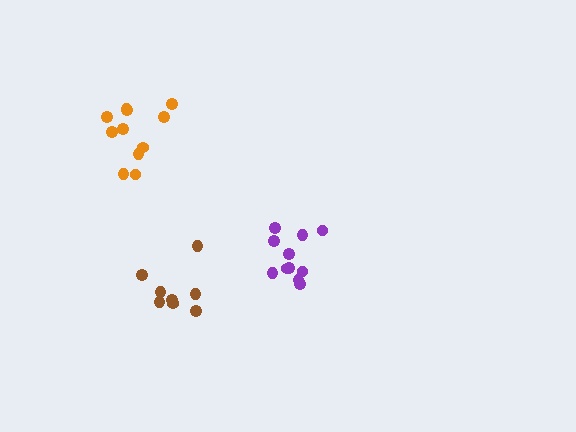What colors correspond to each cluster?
The clusters are colored: orange, purple, brown.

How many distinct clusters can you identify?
There are 3 distinct clusters.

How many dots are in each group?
Group 1: 11 dots, Group 2: 11 dots, Group 3: 8 dots (30 total).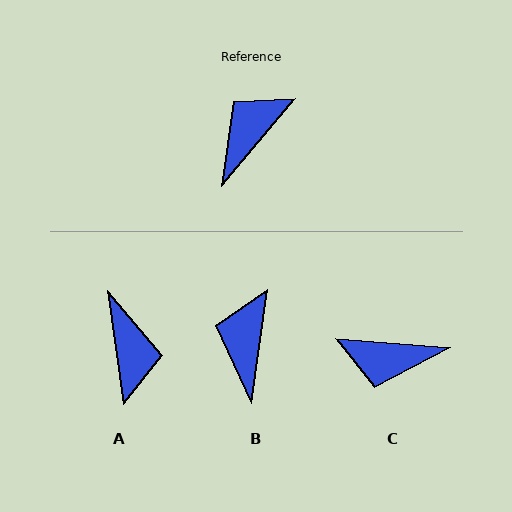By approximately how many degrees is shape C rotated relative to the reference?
Approximately 125 degrees counter-clockwise.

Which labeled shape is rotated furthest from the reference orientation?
A, about 132 degrees away.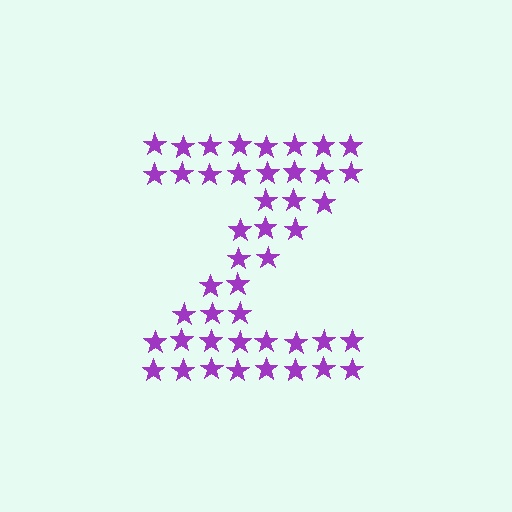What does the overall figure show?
The overall figure shows the letter Z.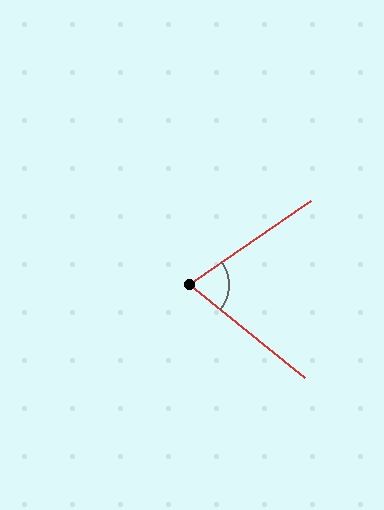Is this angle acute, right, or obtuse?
It is acute.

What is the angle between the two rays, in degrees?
Approximately 74 degrees.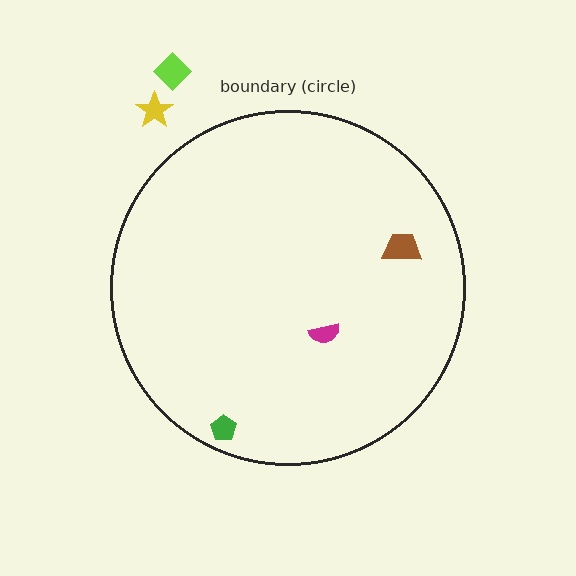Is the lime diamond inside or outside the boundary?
Outside.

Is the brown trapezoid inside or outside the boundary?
Inside.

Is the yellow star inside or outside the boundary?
Outside.